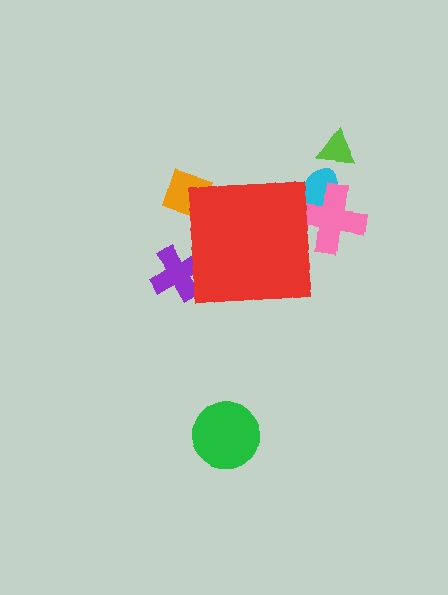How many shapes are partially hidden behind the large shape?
4 shapes are partially hidden.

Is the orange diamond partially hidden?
Yes, the orange diamond is partially hidden behind the red square.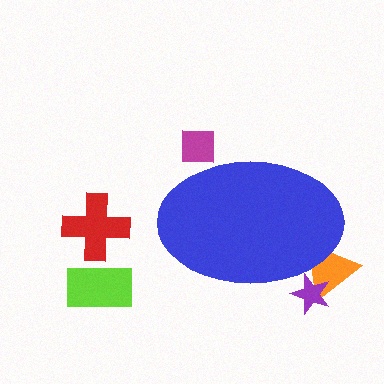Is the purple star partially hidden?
Yes, the purple star is partially hidden behind the blue ellipse.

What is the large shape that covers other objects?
A blue ellipse.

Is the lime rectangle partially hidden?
No, the lime rectangle is fully visible.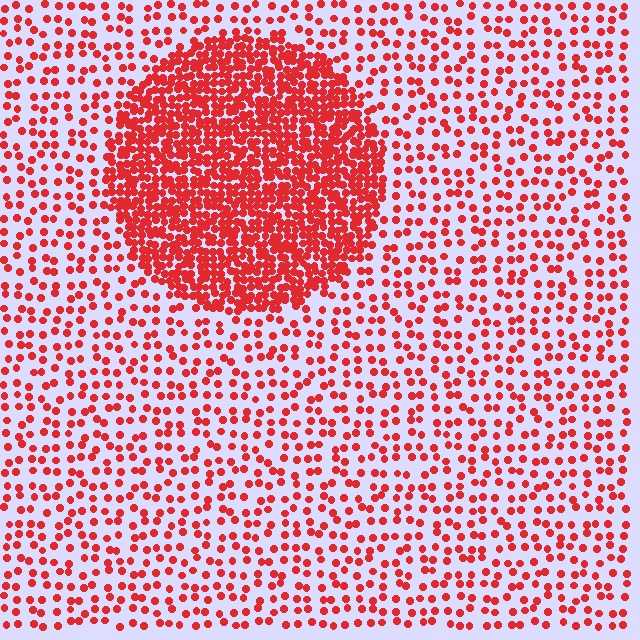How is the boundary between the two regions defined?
The boundary is defined by a change in element density (approximately 3.0x ratio). All elements are the same color, size, and shape.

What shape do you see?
I see a circle.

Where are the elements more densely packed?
The elements are more densely packed inside the circle boundary.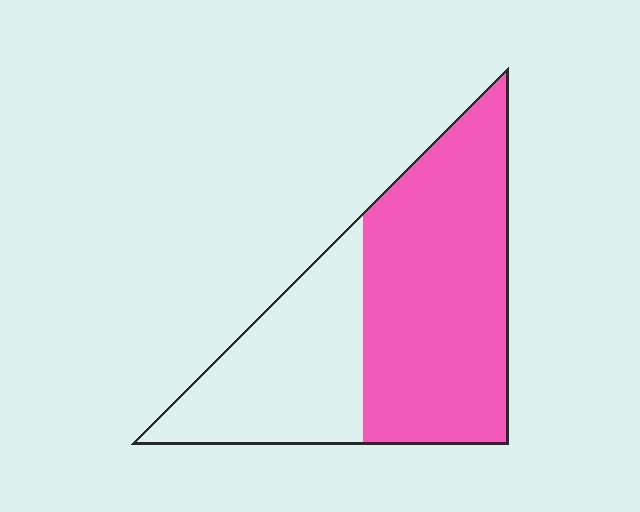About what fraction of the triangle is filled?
About five eighths (5/8).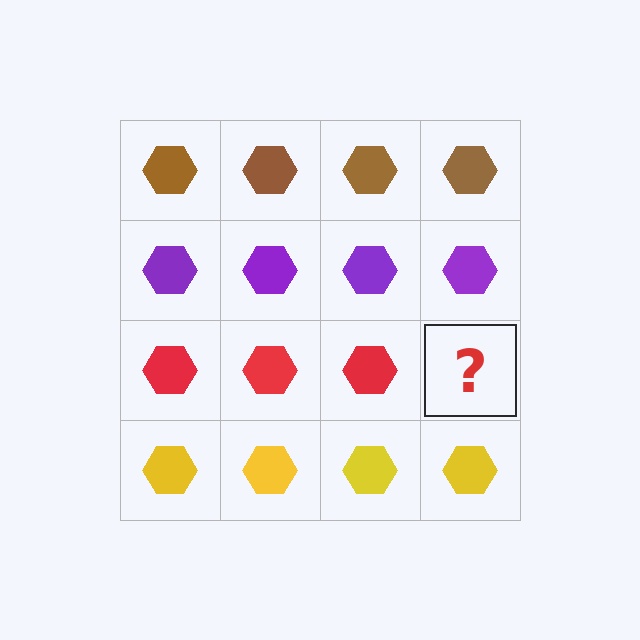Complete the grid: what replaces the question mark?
The question mark should be replaced with a red hexagon.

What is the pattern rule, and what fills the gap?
The rule is that each row has a consistent color. The gap should be filled with a red hexagon.